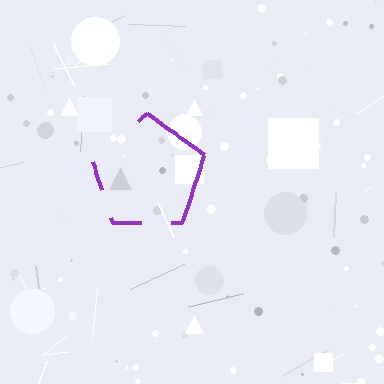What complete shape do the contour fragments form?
The contour fragments form a pentagon.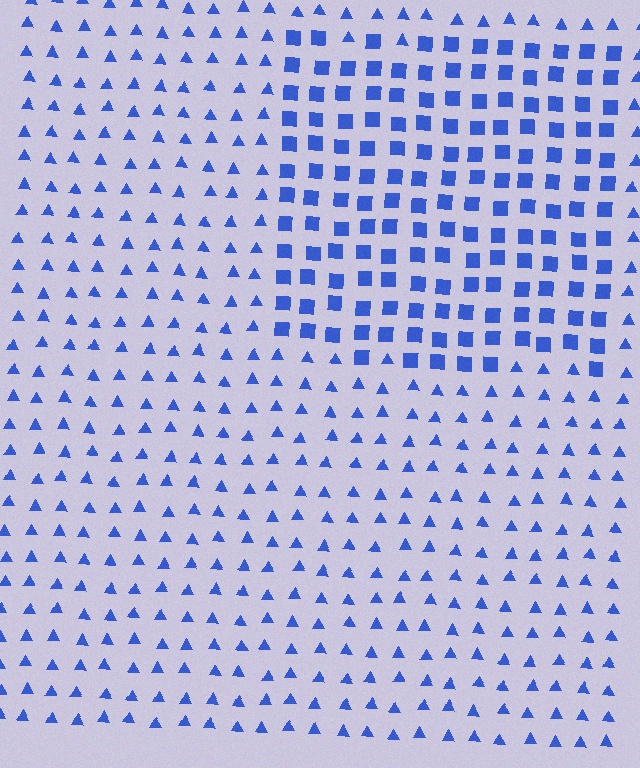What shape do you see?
I see a rectangle.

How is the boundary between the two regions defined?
The boundary is defined by a change in element shape: squares inside vs. triangles outside. All elements share the same color and spacing.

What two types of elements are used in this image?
The image uses squares inside the rectangle region and triangles outside it.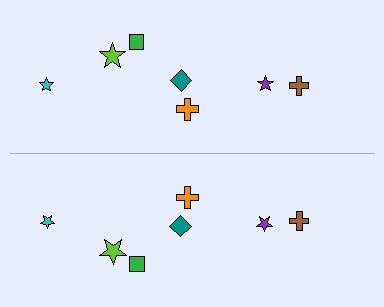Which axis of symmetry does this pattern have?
The pattern has a horizontal axis of symmetry running through the center of the image.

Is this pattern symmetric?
Yes, this pattern has bilateral (reflection) symmetry.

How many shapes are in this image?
There are 14 shapes in this image.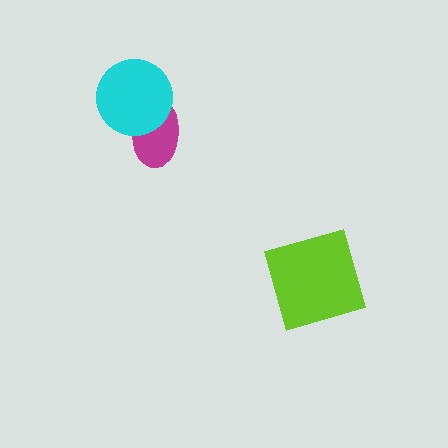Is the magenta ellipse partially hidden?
Yes, it is partially covered by another shape.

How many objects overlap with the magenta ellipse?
1 object overlaps with the magenta ellipse.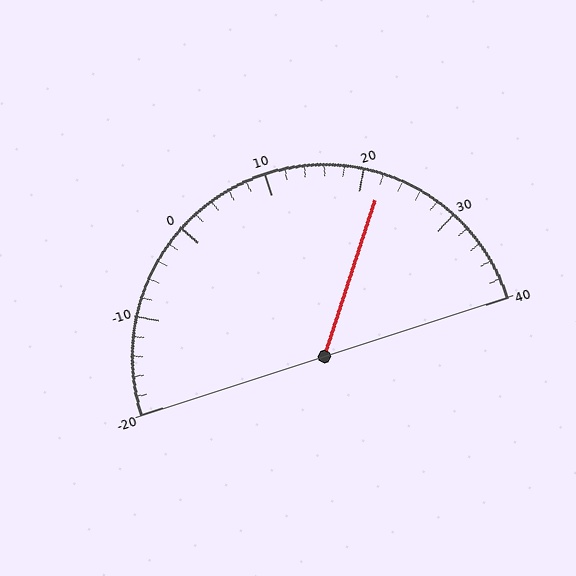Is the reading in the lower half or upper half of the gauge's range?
The reading is in the upper half of the range (-20 to 40).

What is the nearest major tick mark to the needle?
The nearest major tick mark is 20.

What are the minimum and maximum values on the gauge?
The gauge ranges from -20 to 40.